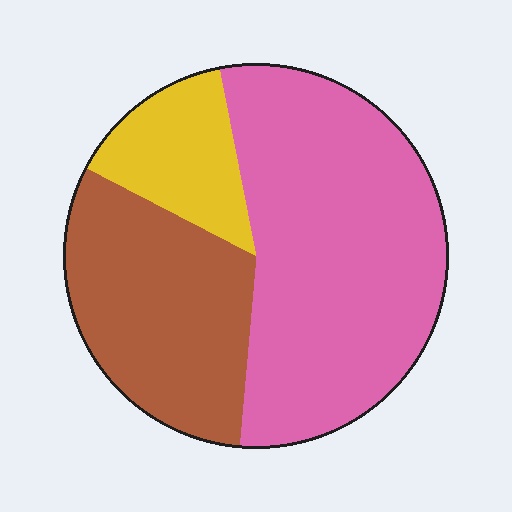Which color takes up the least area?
Yellow, at roughly 15%.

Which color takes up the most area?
Pink, at roughly 55%.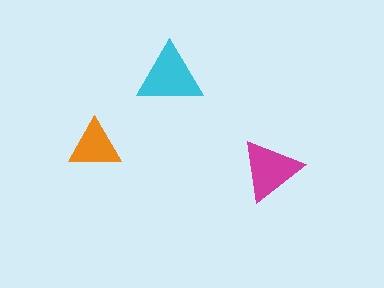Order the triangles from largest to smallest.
the cyan one, the magenta one, the orange one.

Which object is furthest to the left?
The orange triangle is leftmost.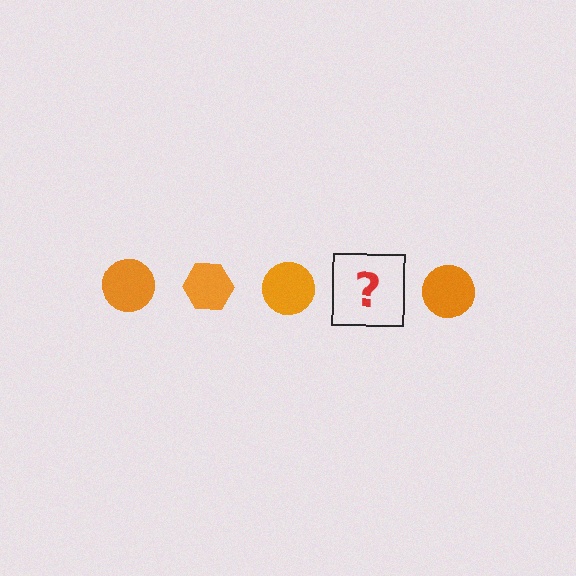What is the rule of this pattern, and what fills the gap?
The rule is that the pattern cycles through circle, hexagon shapes in orange. The gap should be filled with an orange hexagon.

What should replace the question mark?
The question mark should be replaced with an orange hexagon.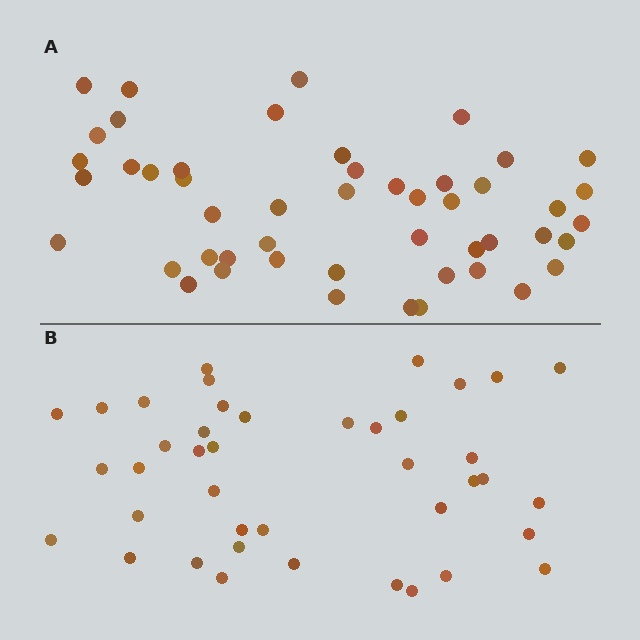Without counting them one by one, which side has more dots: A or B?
Region A (the top region) has more dots.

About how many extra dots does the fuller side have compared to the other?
Region A has roughly 8 or so more dots than region B.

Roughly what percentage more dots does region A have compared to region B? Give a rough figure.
About 20% more.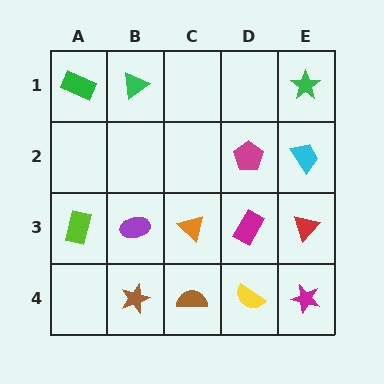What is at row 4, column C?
A brown semicircle.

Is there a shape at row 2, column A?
No, that cell is empty.